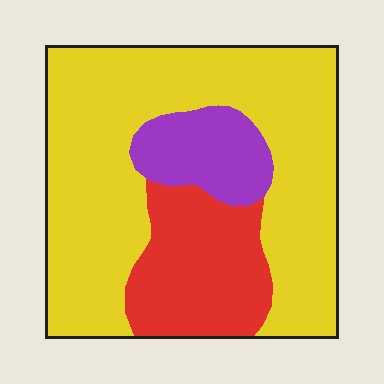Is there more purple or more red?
Red.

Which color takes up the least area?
Purple, at roughly 10%.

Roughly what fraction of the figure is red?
Red covers 22% of the figure.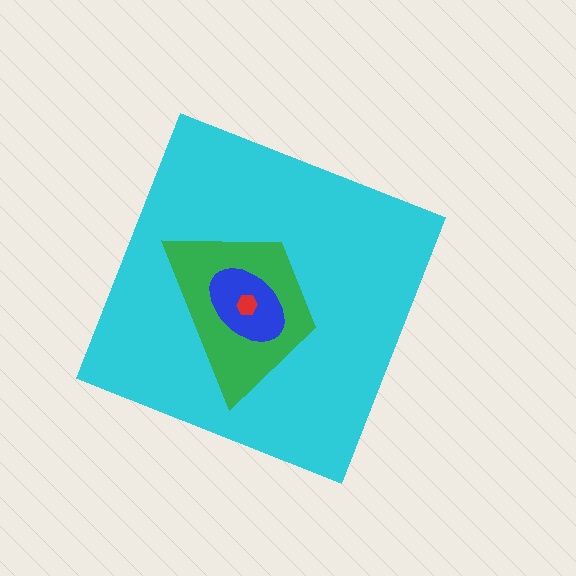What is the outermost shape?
The cyan diamond.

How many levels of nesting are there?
4.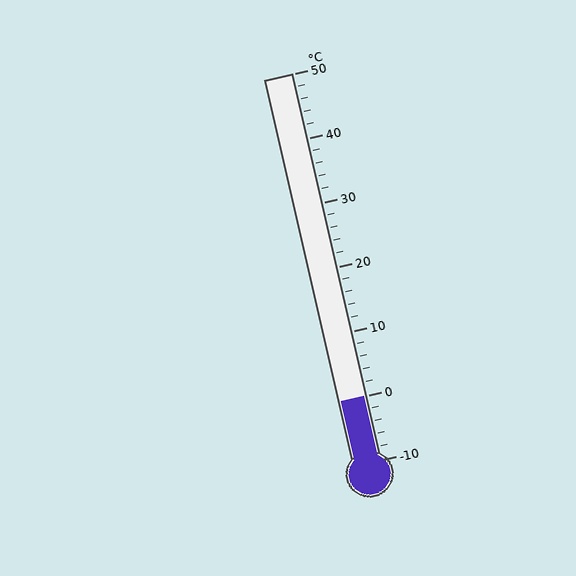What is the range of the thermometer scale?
The thermometer scale ranges from -10°C to 50°C.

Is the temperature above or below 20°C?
The temperature is below 20°C.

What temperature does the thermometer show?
The thermometer shows approximately 0°C.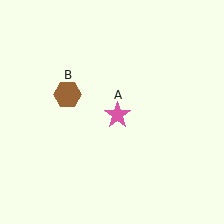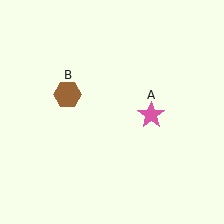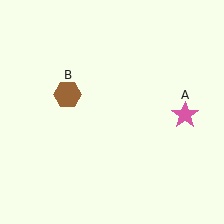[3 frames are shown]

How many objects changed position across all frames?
1 object changed position: pink star (object A).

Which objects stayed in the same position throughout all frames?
Brown hexagon (object B) remained stationary.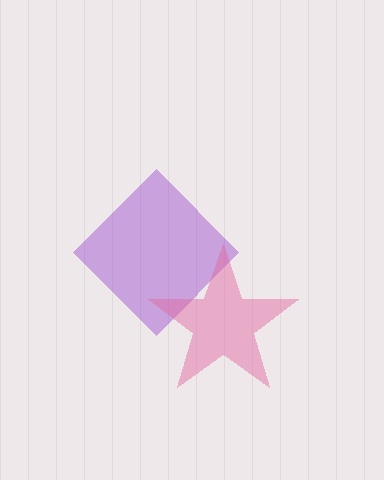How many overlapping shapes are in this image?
There are 2 overlapping shapes in the image.